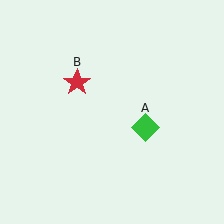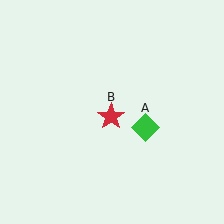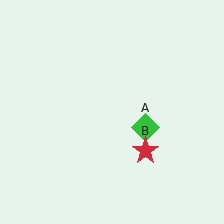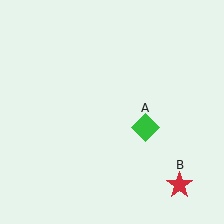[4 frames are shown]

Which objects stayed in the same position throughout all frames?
Green diamond (object A) remained stationary.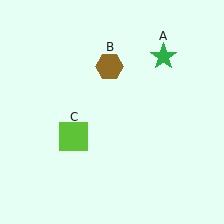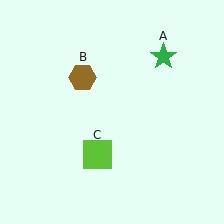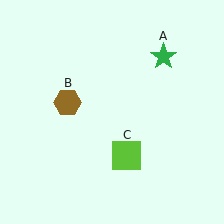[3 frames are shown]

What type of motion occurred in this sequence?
The brown hexagon (object B), lime square (object C) rotated counterclockwise around the center of the scene.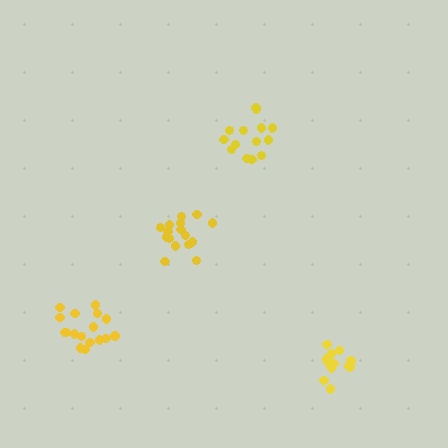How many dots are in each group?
Group 1: 17 dots, Group 2: 14 dots, Group 3: 12 dots, Group 4: 17 dots (60 total).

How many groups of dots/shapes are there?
There are 4 groups.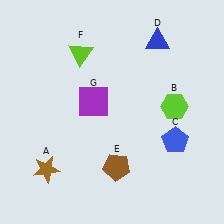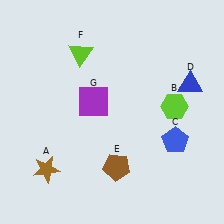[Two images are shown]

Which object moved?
The blue triangle (D) moved down.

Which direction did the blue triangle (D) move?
The blue triangle (D) moved down.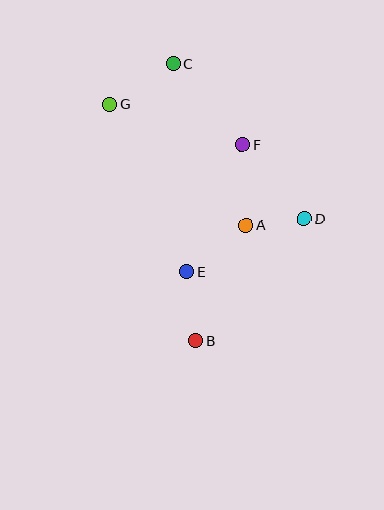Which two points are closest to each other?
Points A and D are closest to each other.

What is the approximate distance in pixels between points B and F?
The distance between B and F is approximately 202 pixels.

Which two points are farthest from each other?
Points B and C are farthest from each other.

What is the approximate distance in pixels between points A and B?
The distance between A and B is approximately 126 pixels.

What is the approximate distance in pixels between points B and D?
The distance between B and D is approximately 164 pixels.